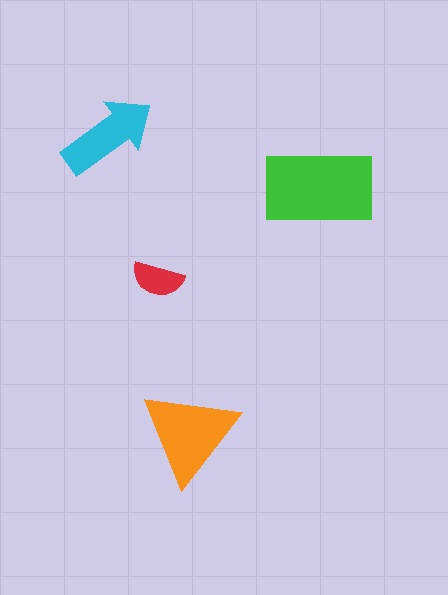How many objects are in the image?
There are 4 objects in the image.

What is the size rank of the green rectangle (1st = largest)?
1st.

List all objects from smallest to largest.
The red semicircle, the cyan arrow, the orange triangle, the green rectangle.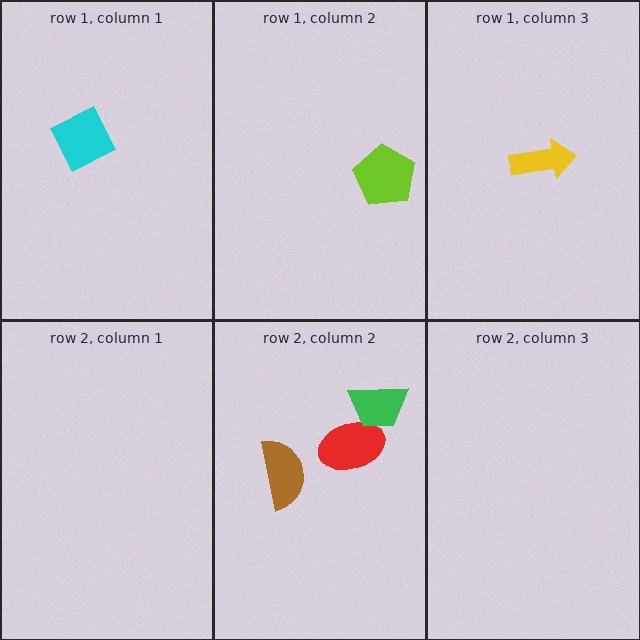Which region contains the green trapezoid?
The row 2, column 2 region.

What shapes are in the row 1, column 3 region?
The yellow arrow.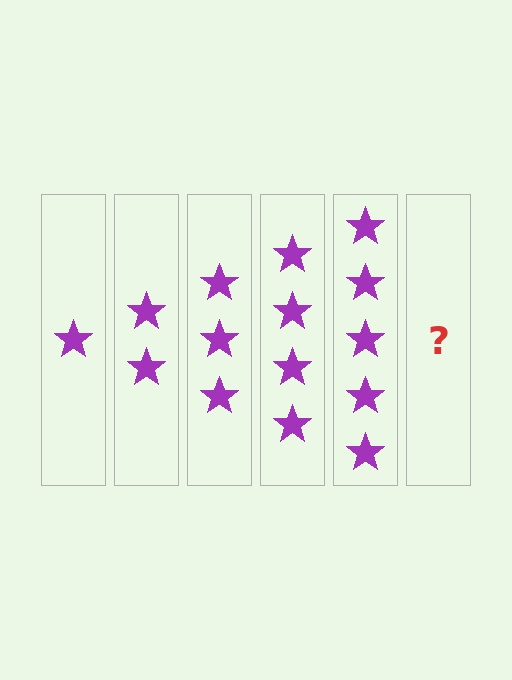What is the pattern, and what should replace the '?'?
The pattern is that each step adds one more star. The '?' should be 6 stars.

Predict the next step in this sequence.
The next step is 6 stars.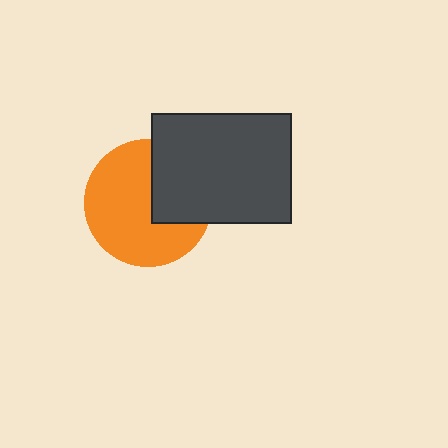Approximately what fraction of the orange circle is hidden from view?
Roughly 33% of the orange circle is hidden behind the dark gray rectangle.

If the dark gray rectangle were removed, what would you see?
You would see the complete orange circle.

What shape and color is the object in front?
The object in front is a dark gray rectangle.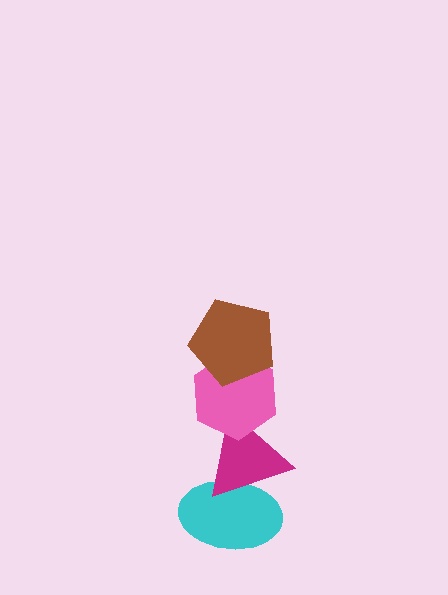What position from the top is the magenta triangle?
The magenta triangle is 3rd from the top.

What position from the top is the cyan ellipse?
The cyan ellipse is 4th from the top.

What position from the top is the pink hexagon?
The pink hexagon is 2nd from the top.